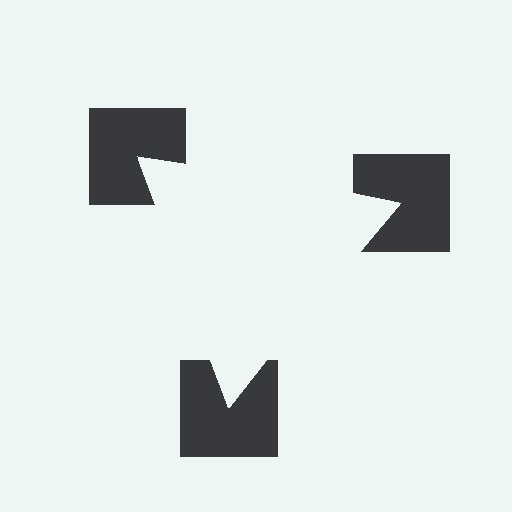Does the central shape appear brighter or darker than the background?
It typically appears slightly brighter than the background, even though no actual brightness change is drawn.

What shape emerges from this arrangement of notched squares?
An illusory triangle — its edges are inferred from the aligned wedge cuts in the notched squares, not physically drawn.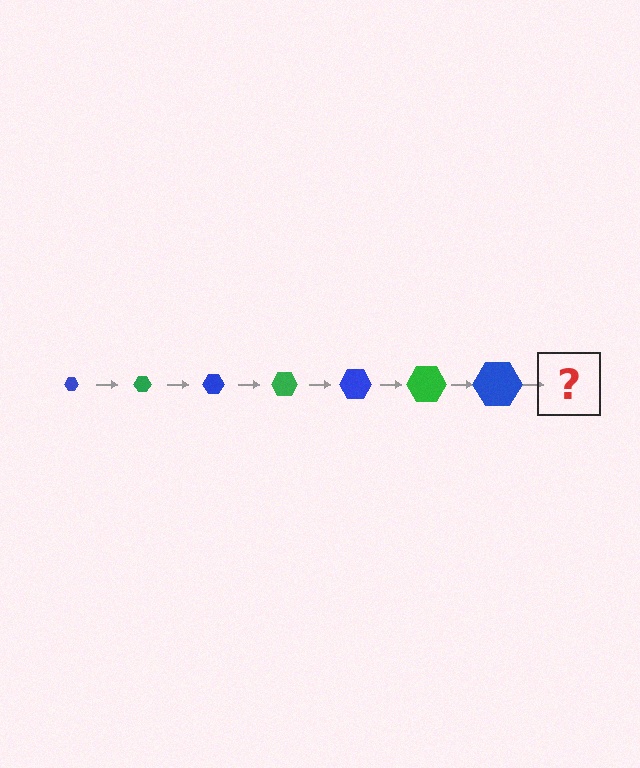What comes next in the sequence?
The next element should be a green hexagon, larger than the previous one.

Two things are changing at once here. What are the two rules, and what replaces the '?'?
The two rules are that the hexagon grows larger each step and the color cycles through blue and green. The '?' should be a green hexagon, larger than the previous one.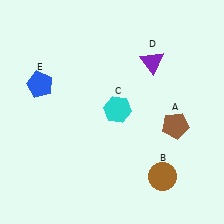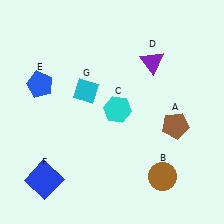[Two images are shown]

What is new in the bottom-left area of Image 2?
A blue square (F) was added in the bottom-left area of Image 2.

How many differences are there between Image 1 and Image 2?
There are 2 differences between the two images.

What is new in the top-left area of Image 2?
A cyan diamond (G) was added in the top-left area of Image 2.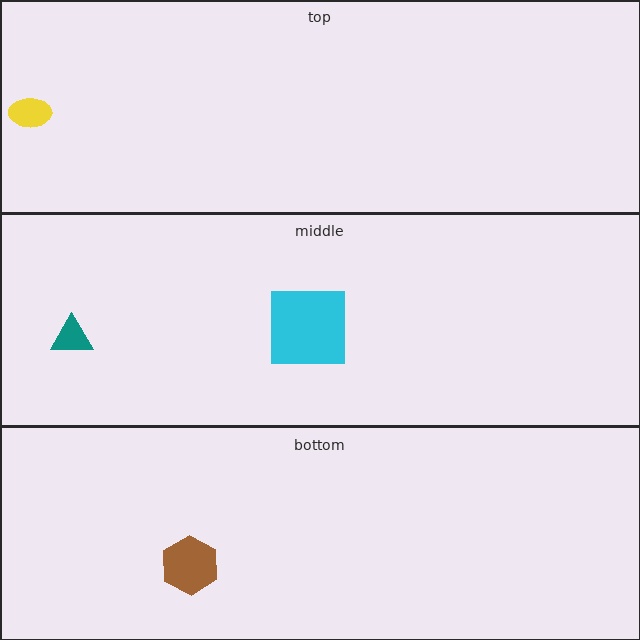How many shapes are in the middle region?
2.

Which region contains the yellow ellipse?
The top region.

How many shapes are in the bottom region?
1.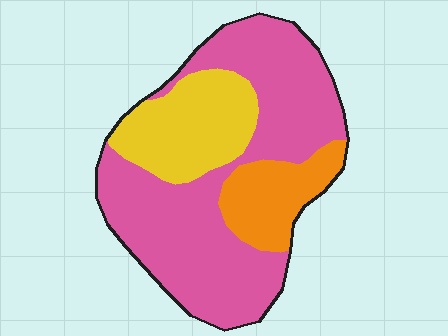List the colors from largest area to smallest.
From largest to smallest: pink, yellow, orange.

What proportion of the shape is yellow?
Yellow covers about 20% of the shape.